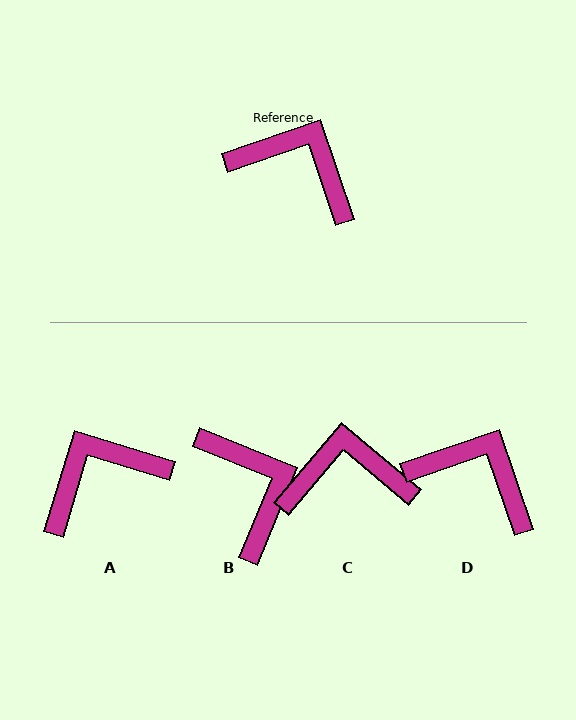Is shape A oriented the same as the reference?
No, it is off by about 54 degrees.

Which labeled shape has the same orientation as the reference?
D.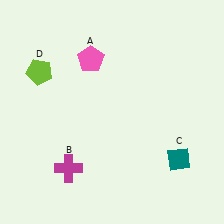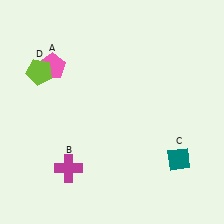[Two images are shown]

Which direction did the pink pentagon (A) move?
The pink pentagon (A) moved left.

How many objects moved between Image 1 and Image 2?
1 object moved between the two images.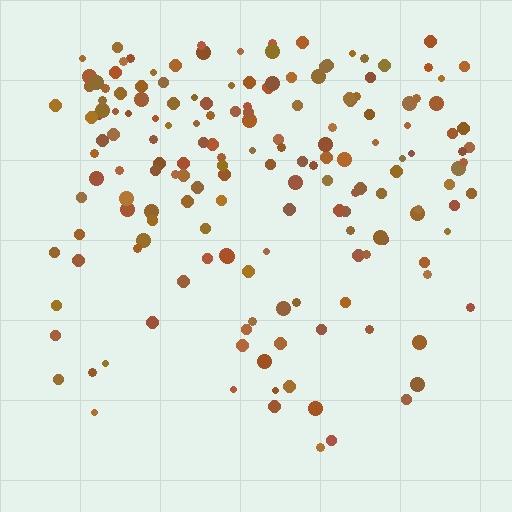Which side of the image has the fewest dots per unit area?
The bottom.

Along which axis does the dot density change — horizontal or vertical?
Vertical.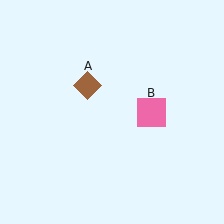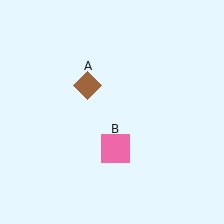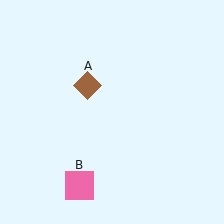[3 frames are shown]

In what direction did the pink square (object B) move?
The pink square (object B) moved down and to the left.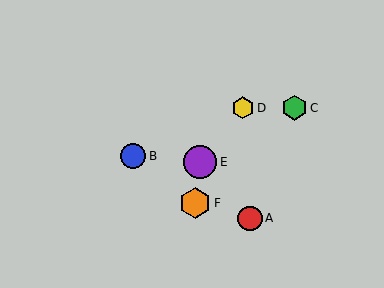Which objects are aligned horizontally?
Objects C, D are aligned horizontally.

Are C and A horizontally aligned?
No, C is at y≈108 and A is at y≈218.